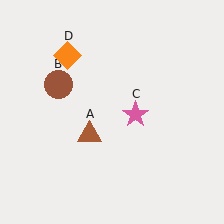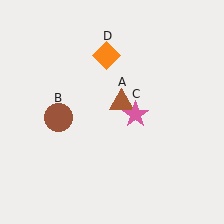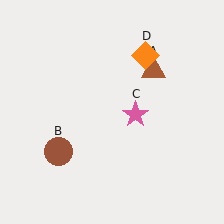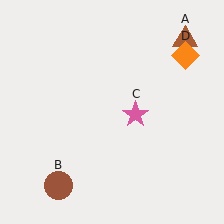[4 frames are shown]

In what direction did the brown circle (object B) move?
The brown circle (object B) moved down.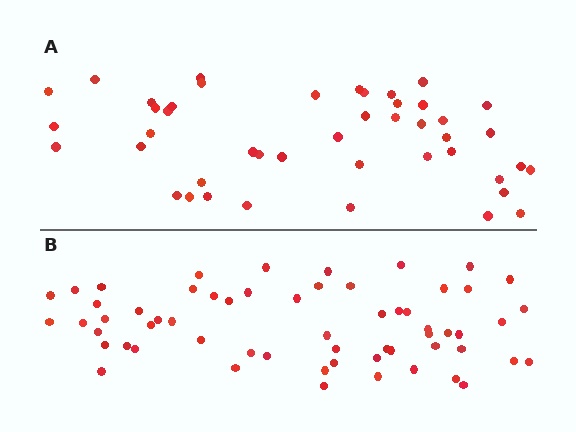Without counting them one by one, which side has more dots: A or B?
Region B (the bottom region) has more dots.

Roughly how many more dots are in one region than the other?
Region B has approximately 15 more dots than region A.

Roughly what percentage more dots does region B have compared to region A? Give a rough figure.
About 35% more.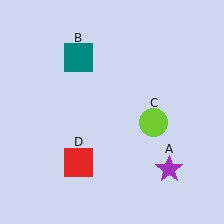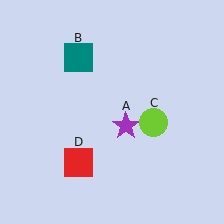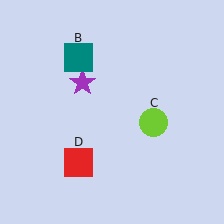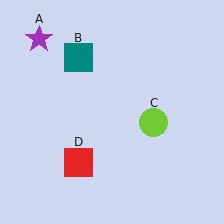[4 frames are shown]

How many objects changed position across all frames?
1 object changed position: purple star (object A).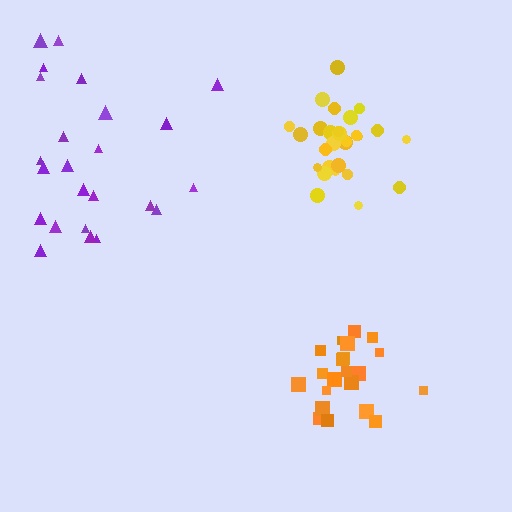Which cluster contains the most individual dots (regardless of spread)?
Yellow (28).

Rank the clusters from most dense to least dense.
orange, yellow, purple.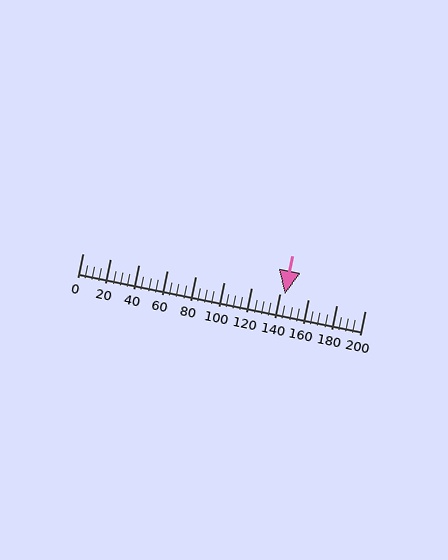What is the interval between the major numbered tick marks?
The major tick marks are spaced 20 units apart.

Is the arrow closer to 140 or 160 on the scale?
The arrow is closer to 140.